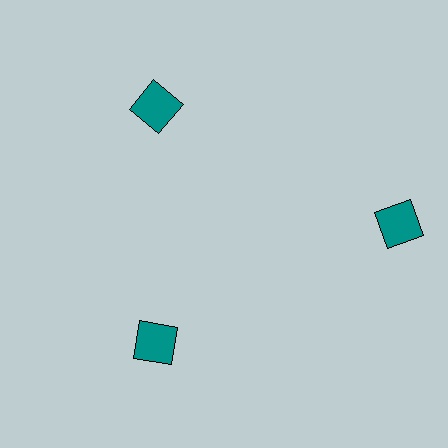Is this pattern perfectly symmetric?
No. The 3 teal squares are arranged in a ring, but one element near the 3 o'clock position is pushed outward from the center, breaking the 3-fold rotational symmetry.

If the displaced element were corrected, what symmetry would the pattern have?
It would have 3-fold rotational symmetry — the pattern would map onto itself every 120 degrees.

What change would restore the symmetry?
The symmetry would be restored by moving it inward, back onto the ring so that all 3 squares sit at equal angles and equal distance from the center.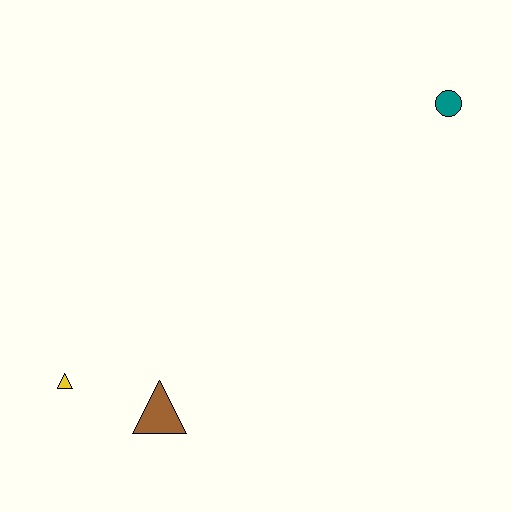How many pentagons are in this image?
There are no pentagons.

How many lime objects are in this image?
There are no lime objects.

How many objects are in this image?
There are 3 objects.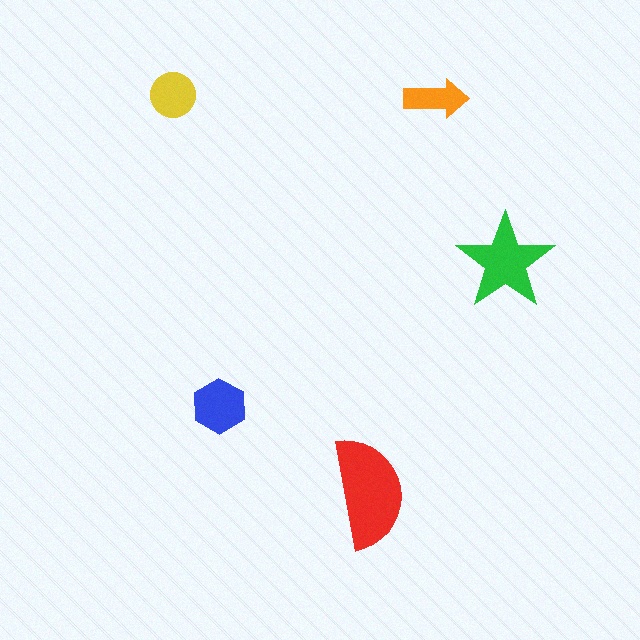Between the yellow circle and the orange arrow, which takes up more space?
The yellow circle.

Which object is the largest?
The red semicircle.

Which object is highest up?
The yellow circle is topmost.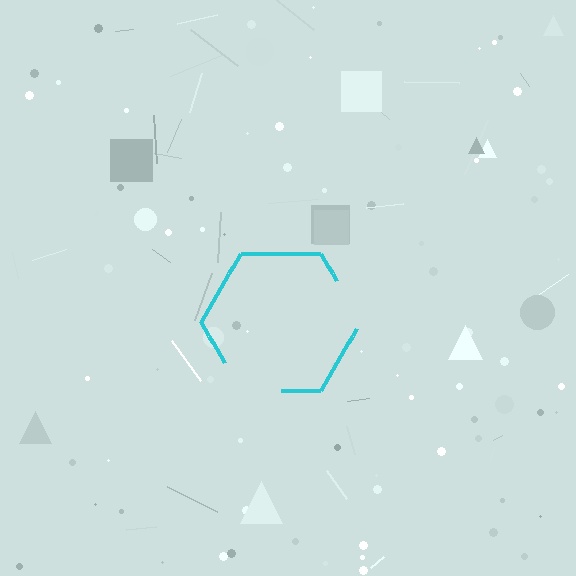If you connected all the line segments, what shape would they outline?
They would outline a hexagon.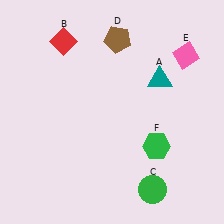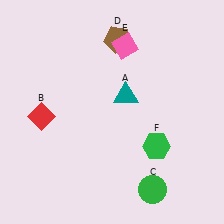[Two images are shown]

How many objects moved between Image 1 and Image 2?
3 objects moved between the two images.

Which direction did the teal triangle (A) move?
The teal triangle (A) moved left.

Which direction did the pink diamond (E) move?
The pink diamond (E) moved left.